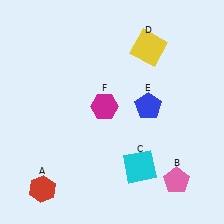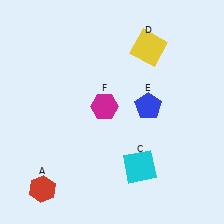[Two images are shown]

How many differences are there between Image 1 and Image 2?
There is 1 difference between the two images.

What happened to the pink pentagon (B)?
The pink pentagon (B) was removed in Image 2. It was in the bottom-right area of Image 1.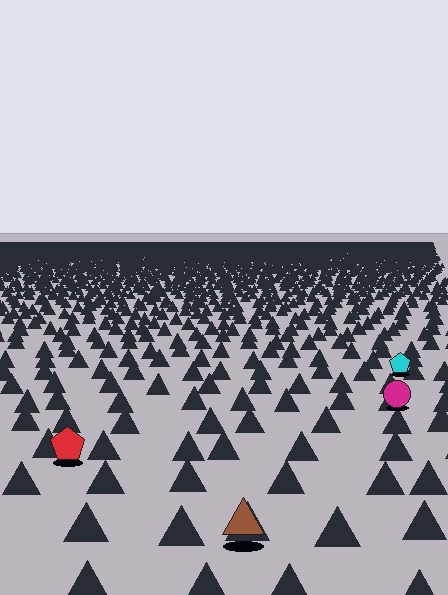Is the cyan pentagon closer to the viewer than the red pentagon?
No. The red pentagon is closer — you can tell from the texture gradient: the ground texture is coarser near it.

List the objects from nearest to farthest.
From nearest to farthest: the brown triangle, the red pentagon, the magenta circle, the cyan pentagon.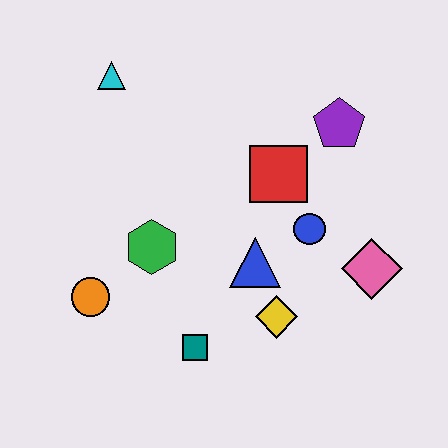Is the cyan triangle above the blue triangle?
Yes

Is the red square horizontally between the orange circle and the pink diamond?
Yes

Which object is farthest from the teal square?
The cyan triangle is farthest from the teal square.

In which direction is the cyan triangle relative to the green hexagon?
The cyan triangle is above the green hexagon.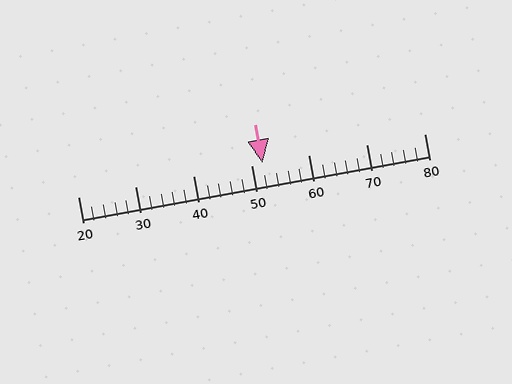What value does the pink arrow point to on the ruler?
The pink arrow points to approximately 52.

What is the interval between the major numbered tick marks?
The major tick marks are spaced 10 units apart.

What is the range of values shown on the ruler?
The ruler shows values from 20 to 80.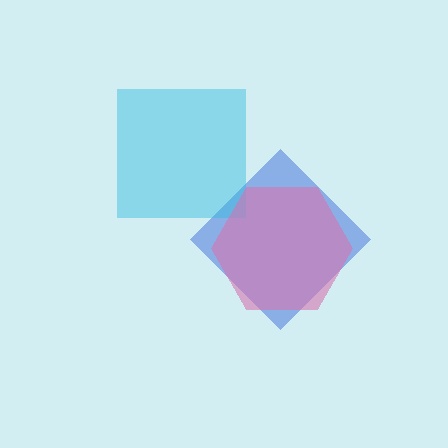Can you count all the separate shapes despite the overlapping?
Yes, there are 3 separate shapes.